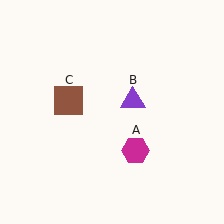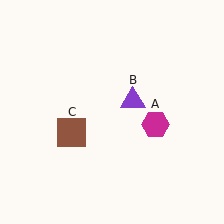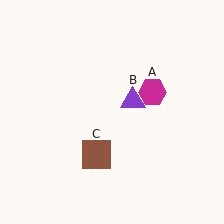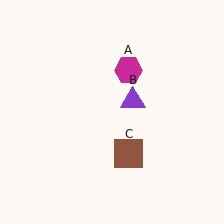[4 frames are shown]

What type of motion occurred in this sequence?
The magenta hexagon (object A), brown square (object C) rotated counterclockwise around the center of the scene.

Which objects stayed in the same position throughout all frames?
Purple triangle (object B) remained stationary.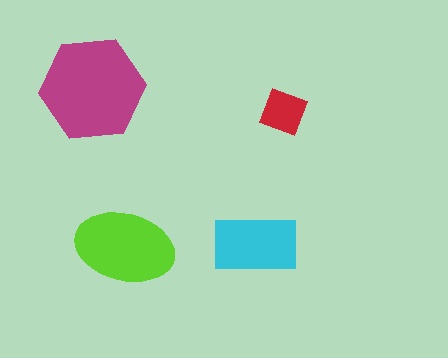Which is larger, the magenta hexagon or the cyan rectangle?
The magenta hexagon.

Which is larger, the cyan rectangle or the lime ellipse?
The lime ellipse.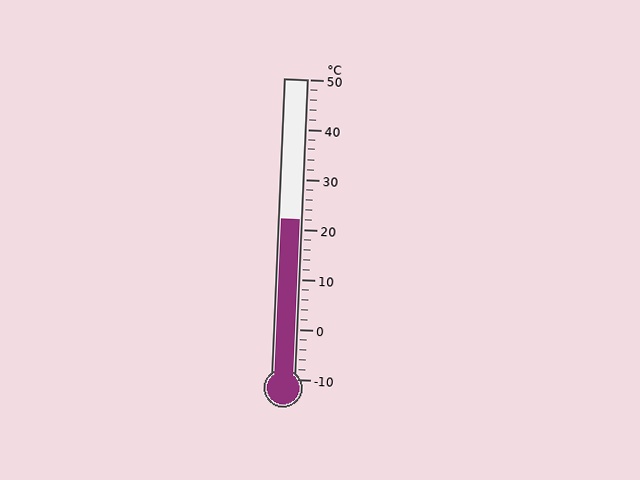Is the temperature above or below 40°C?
The temperature is below 40°C.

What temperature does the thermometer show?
The thermometer shows approximately 22°C.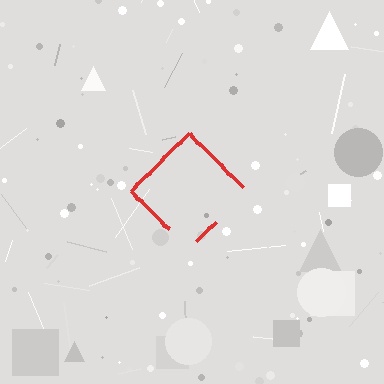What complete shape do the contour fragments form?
The contour fragments form a diamond.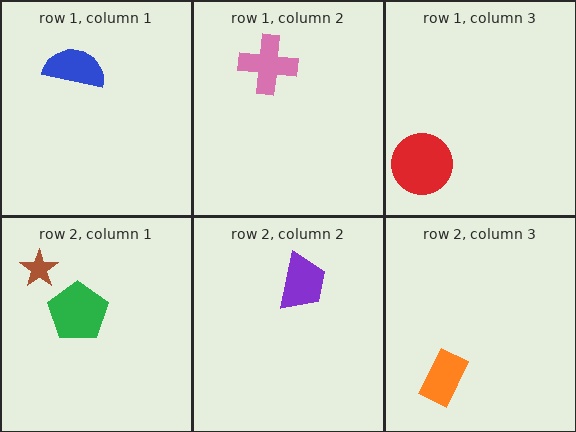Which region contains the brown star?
The row 2, column 1 region.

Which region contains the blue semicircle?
The row 1, column 1 region.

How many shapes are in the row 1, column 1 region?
1.